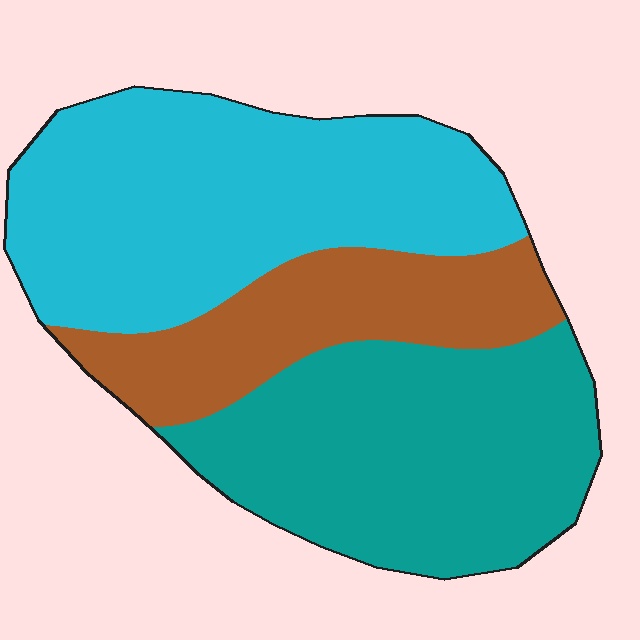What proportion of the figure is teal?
Teal covers 37% of the figure.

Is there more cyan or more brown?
Cyan.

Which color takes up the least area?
Brown, at roughly 20%.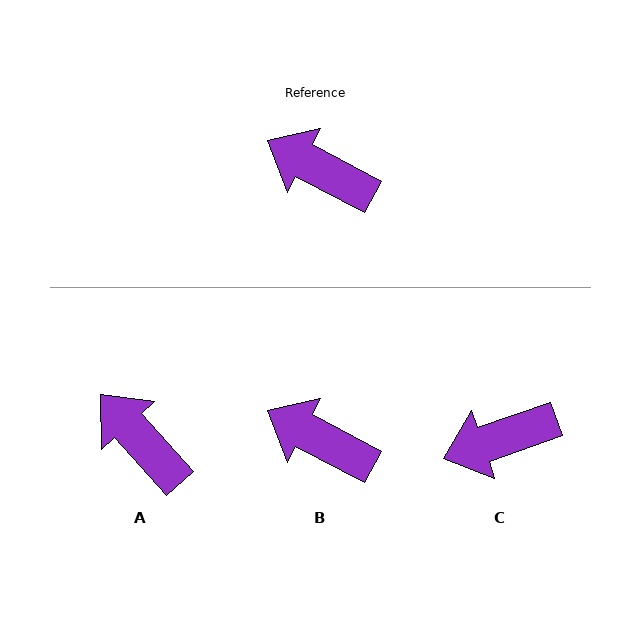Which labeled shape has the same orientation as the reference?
B.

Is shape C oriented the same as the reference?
No, it is off by about 47 degrees.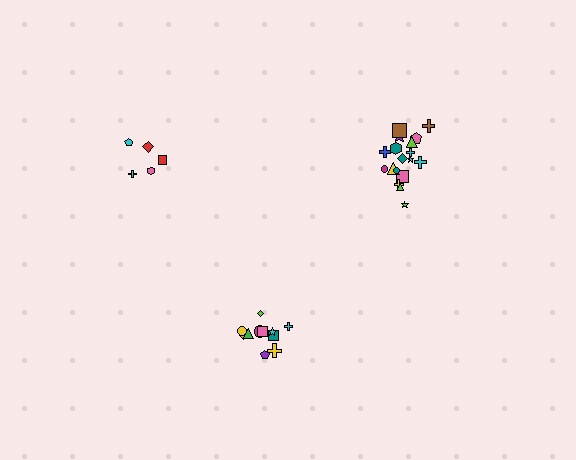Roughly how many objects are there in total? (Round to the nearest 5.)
Roughly 35 objects in total.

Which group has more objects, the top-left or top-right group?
The top-right group.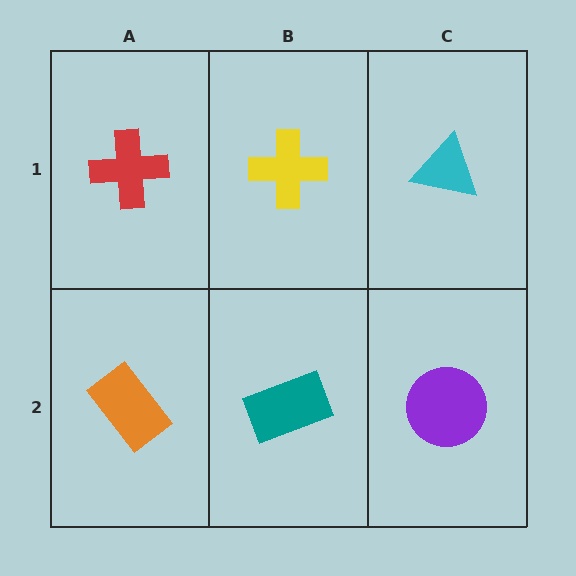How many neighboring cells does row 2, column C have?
2.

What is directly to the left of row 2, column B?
An orange rectangle.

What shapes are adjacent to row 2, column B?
A yellow cross (row 1, column B), an orange rectangle (row 2, column A), a purple circle (row 2, column C).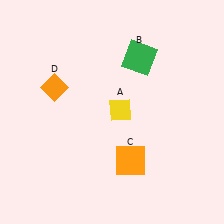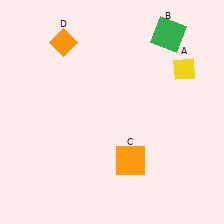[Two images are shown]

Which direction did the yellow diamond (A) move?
The yellow diamond (A) moved right.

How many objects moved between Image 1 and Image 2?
3 objects moved between the two images.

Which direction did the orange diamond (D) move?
The orange diamond (D) moved up.